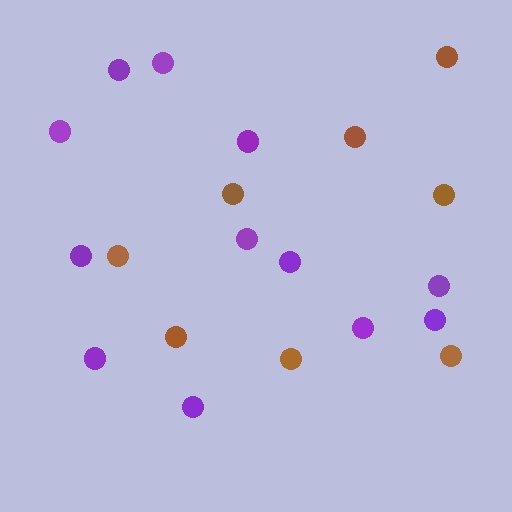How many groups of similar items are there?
There are 2 groups: one group of brown circles (8) and one group of purple circles (12).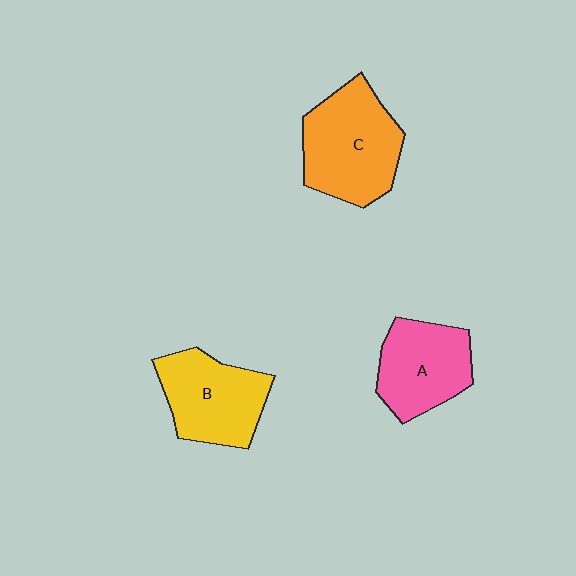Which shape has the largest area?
Shape C (orange).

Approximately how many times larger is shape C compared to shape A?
Approximately 1.3 times.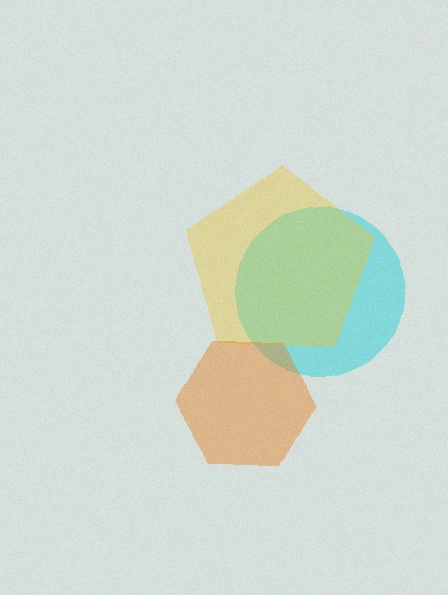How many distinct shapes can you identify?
There are 3 distinct shapes: a cyan circle, a yellow pentagon, an orange hexagon.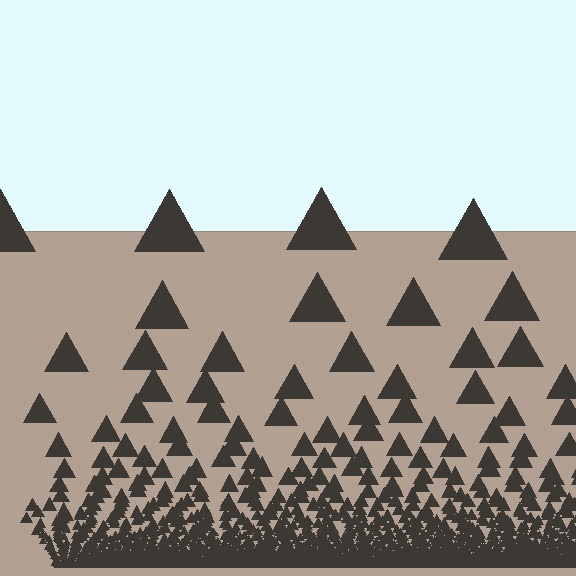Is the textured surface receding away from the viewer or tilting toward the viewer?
The surface appears to tilt toward the viewer. Texture elements get larger and sparser toward the top.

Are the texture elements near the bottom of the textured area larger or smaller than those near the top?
Smaller. The gradient is inverted — elements near the bottom are smaller and denser.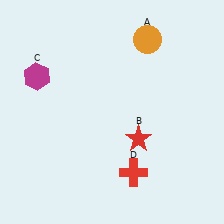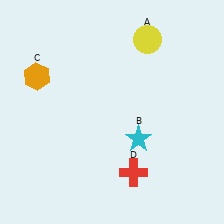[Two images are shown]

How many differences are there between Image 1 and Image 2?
There are 3 differences between the two images.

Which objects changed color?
A changed from orange to yellow. B changed from red to cyan. C changed from magenta to orange.